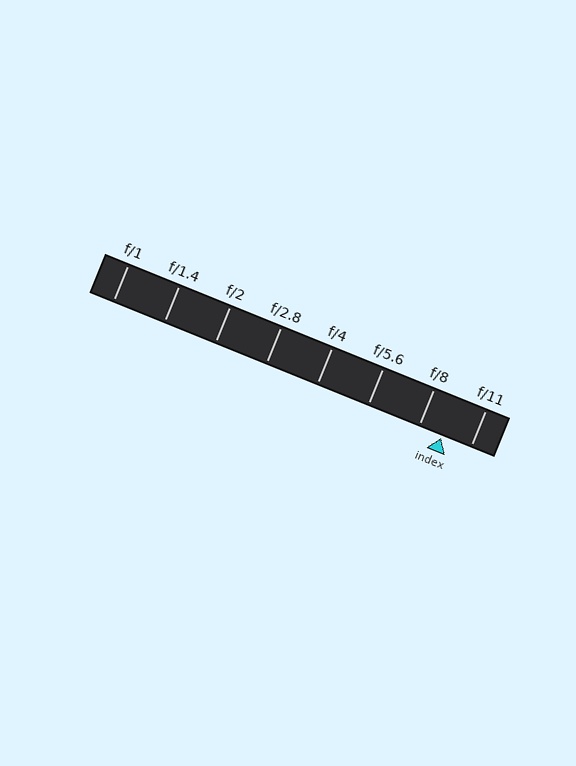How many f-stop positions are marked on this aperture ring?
There are 8 f-stop positions marked.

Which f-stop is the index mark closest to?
The index mark is closest to f/8.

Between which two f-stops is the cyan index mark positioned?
The index mark is between f/8 and f/11.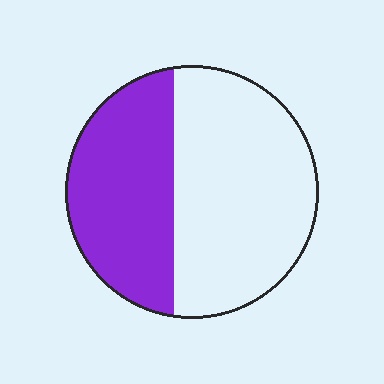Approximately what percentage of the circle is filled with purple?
Approximately 40%.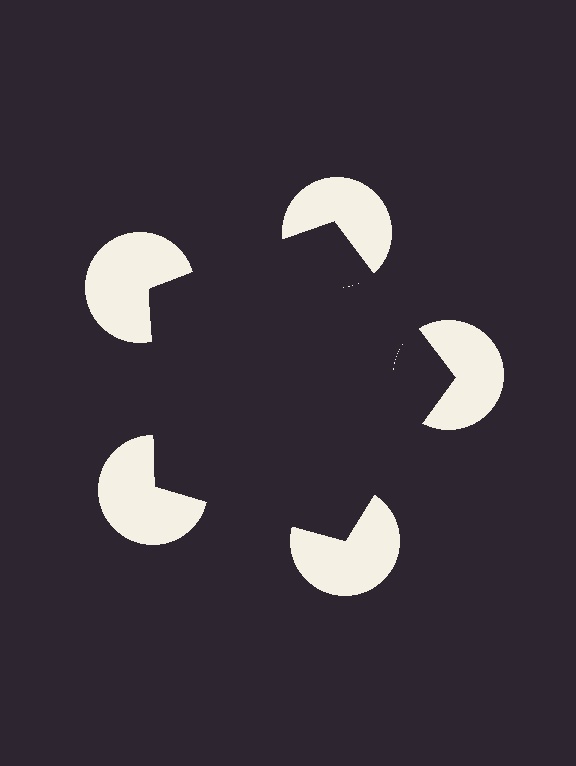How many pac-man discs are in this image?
There are 5 — one at each vertex of the illusory pentagon.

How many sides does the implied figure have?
5 sides.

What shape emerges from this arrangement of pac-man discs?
An illusory pentagon — its edges are inferred from the aligned wedge cuts in the pac-man discs, not physically drawn.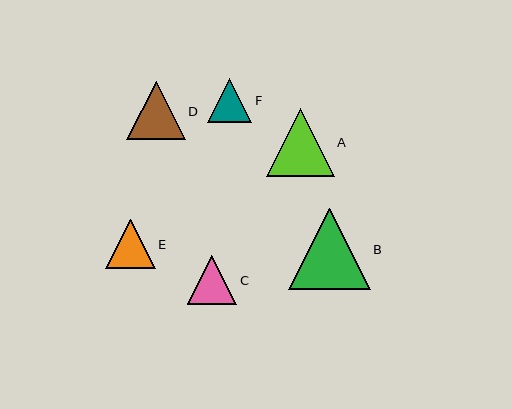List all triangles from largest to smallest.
From largest to smallest: B, A, D, E, C, F.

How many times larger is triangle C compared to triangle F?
Triangle C is approximately 1.1 times the size of triangle F.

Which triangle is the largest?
Triangle B is the largest with a size of approximately 81 pixels.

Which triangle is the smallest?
Triangle F is the smallest with a size of approximately 44 pixels.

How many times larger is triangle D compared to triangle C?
Triangle D is approximately 1.2 times the size of triangle C.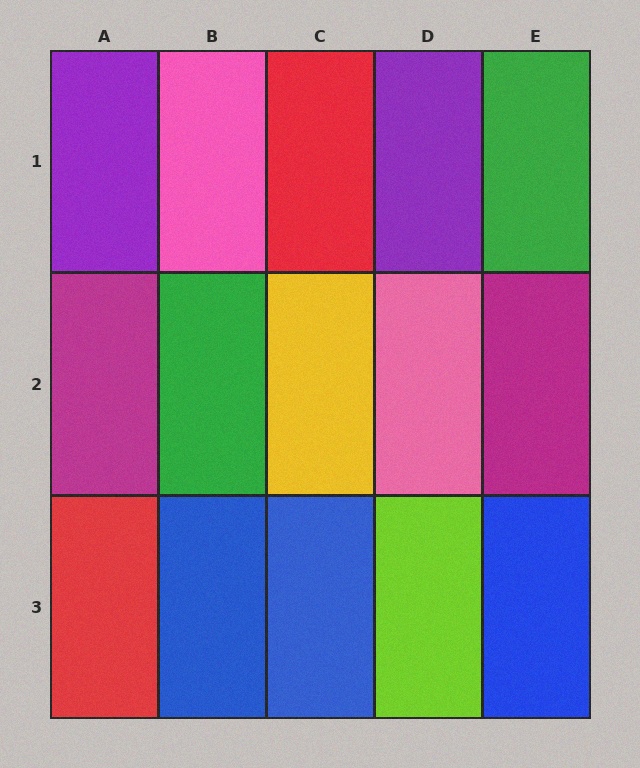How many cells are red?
2 cells are red.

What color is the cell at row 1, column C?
Red.